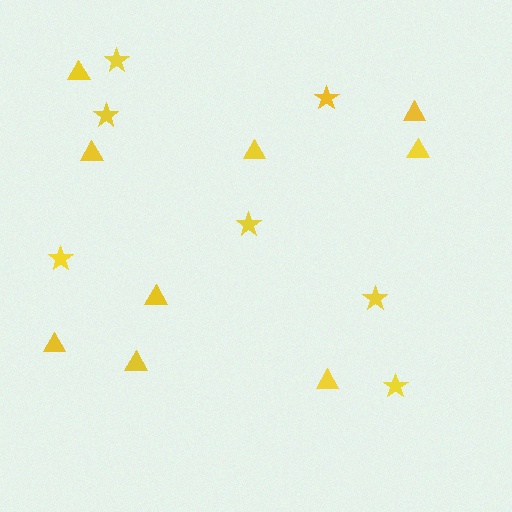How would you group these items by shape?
There are 2 groups: one group of stars (7) and one group of triangles (9).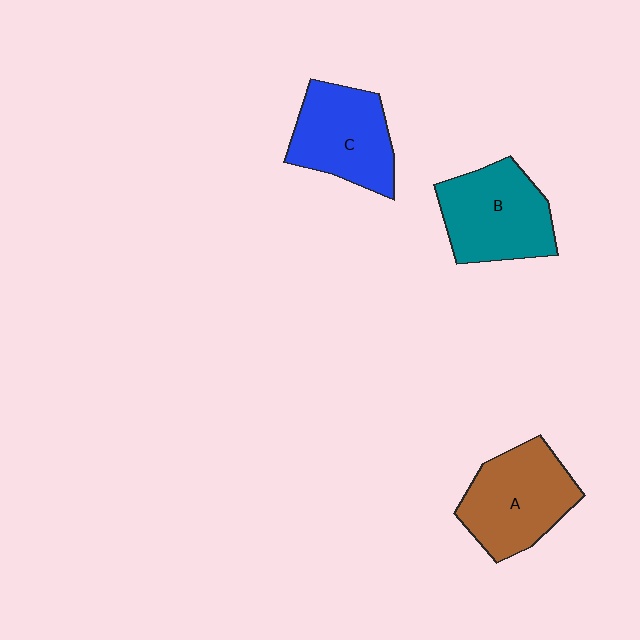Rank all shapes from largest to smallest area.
From largest to smallest: A (brown), B (teal), C (blue).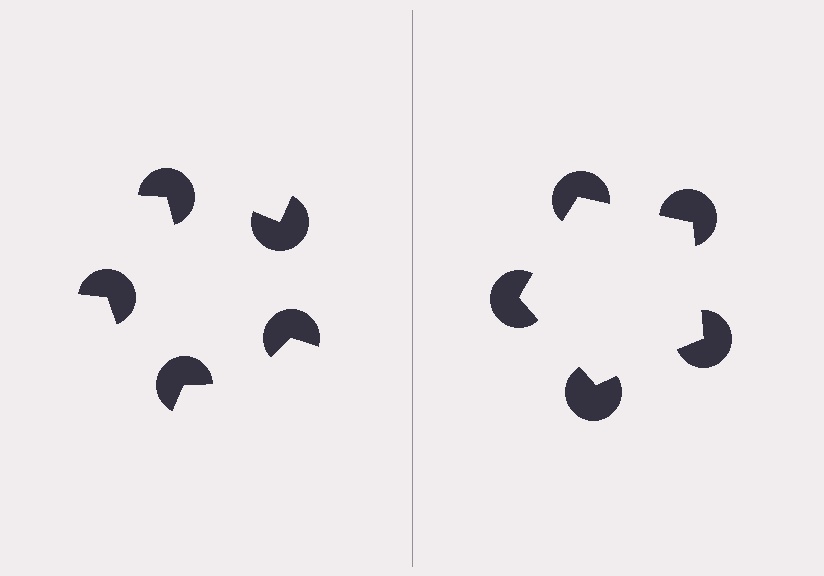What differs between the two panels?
The pac-man discs are positioned identically on both sides; only the wedge orientations differ. On the right they align to a pentagon; on the left they are misaligned.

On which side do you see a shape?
An illusory pentagon appears on the right side. On the left side the wedge cuts are rotated, so no coherent shape forms.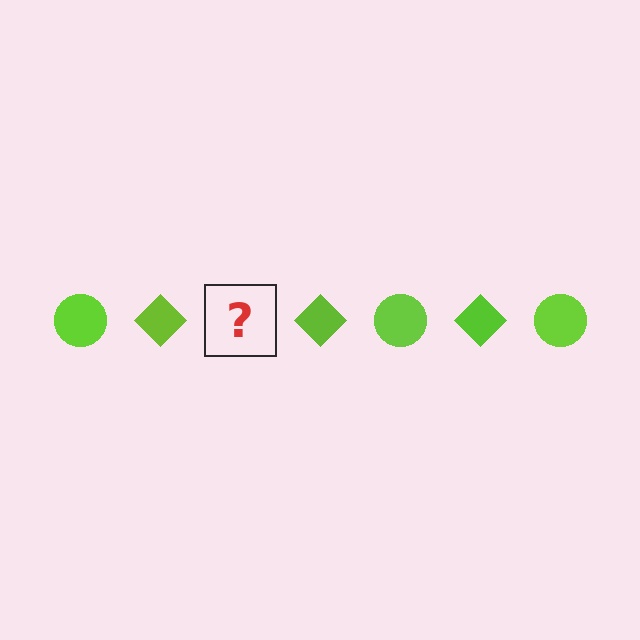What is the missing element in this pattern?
The missing element is a lime circle.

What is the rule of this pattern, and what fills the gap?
The rule is that the pattern cycles through circle, diamond shapes in lime. The gap should be filled with a lime circle.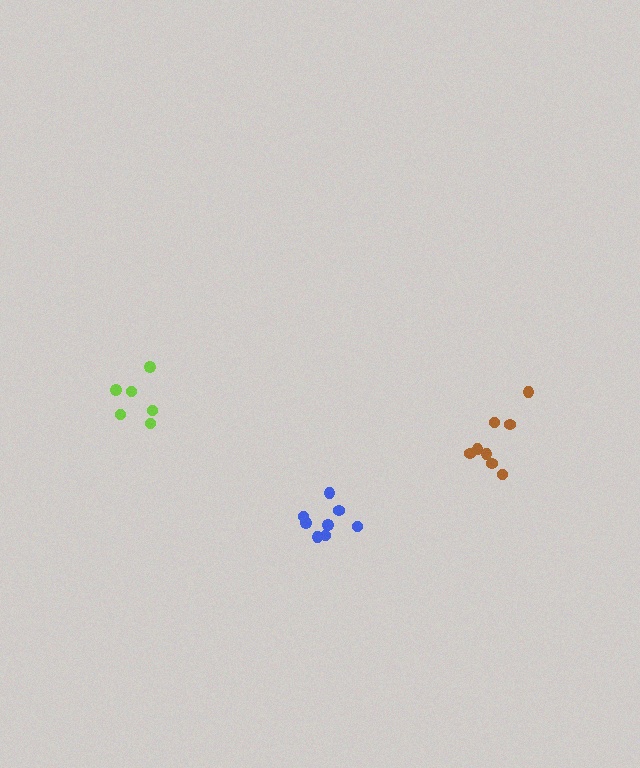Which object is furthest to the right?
The brown cluster is rightmost.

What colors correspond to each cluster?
The clusters are colored: brown, blue, lime.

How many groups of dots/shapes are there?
There are 3 groups.